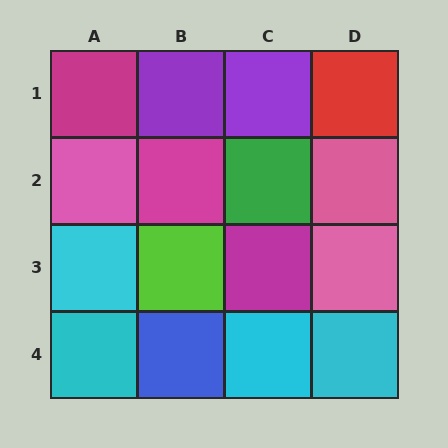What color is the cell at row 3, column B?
Lime.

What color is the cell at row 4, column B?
Blue.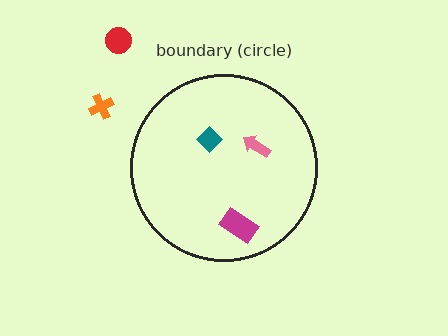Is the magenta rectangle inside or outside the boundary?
Inside.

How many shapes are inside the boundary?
3 inside, 2 outside.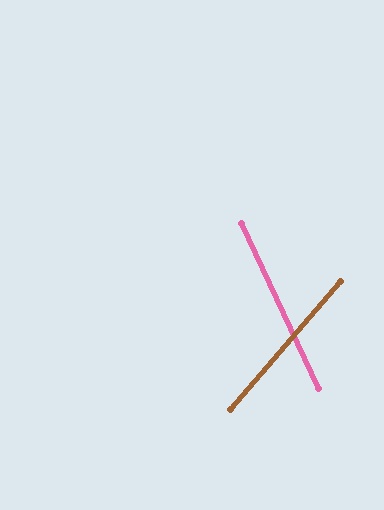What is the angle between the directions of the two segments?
Approximately 66 degrees.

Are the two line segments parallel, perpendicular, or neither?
Neither parallel nor perpendicular — they differ by about 66°.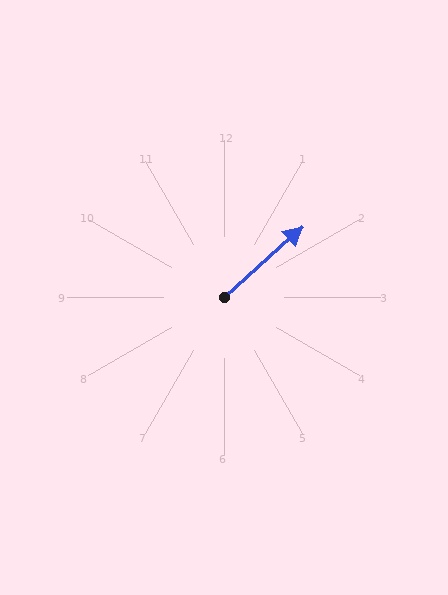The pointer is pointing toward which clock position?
Roughly 2 o'clock.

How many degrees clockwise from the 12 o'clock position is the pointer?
Approximately 48 degrees.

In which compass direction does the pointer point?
Northeast.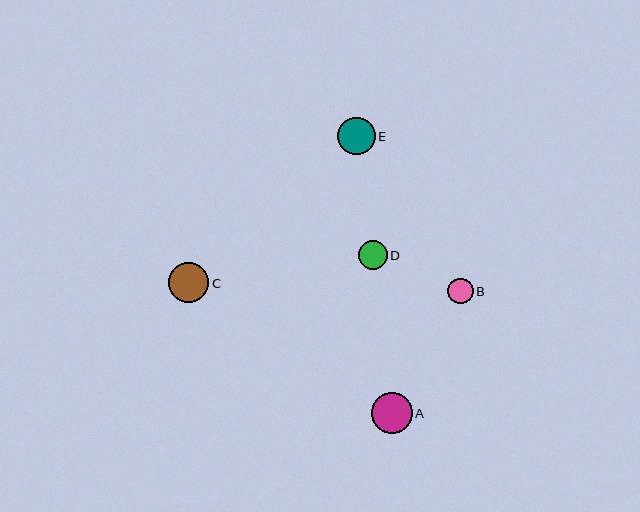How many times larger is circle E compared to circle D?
Circle E is approximately 1.3 times the size of circle D.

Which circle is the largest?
Circle A is the largest with a size of approximately 41 pixels.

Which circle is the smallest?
Circle B is the smallest with a size of approximately 26 pixels.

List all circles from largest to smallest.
From largest to smallest: A, C, E, D, B.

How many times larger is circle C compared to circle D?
Circle C is approximately 1.4 times the size of circle D.